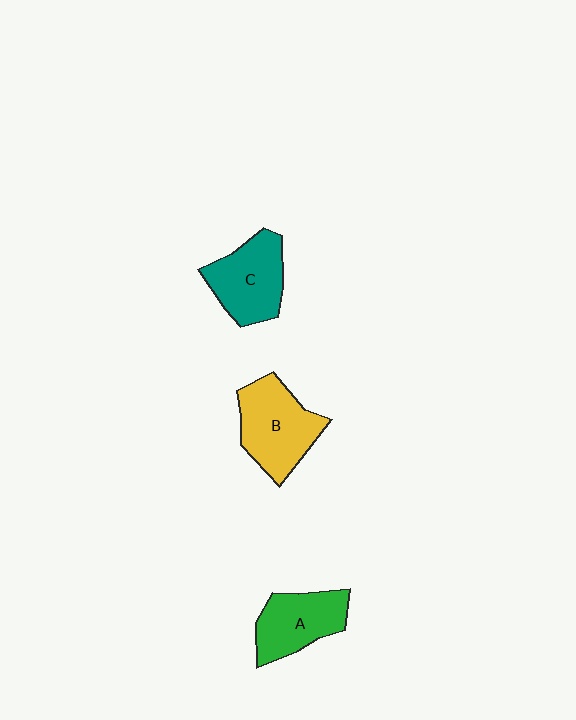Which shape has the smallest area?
Shape A (green).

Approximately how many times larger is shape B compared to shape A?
Approximately 1.2 times.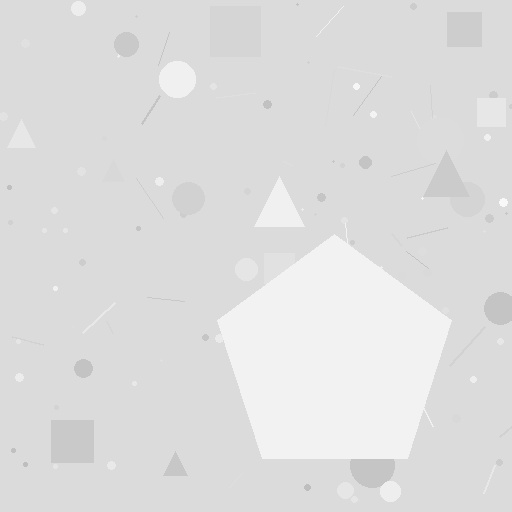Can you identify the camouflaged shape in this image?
The camouflaged shape is a pentagon.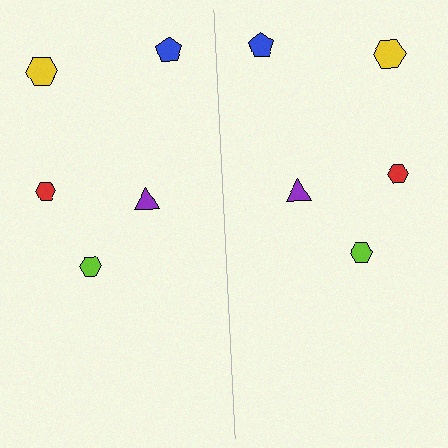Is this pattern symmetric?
Yes, this pattern has bilateral (reflection) symmetry.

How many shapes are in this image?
There are 10 shapes in this image.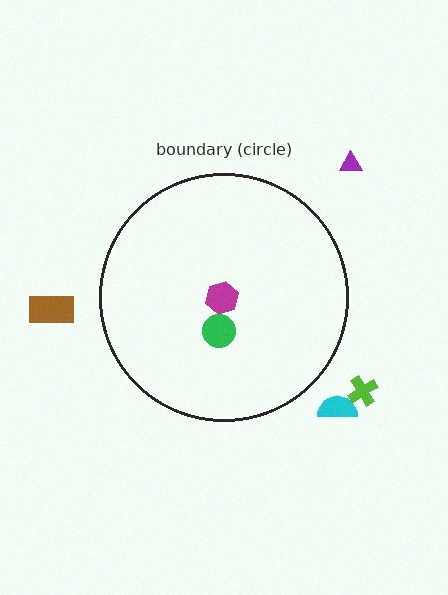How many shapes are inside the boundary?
2 inside, 4 outside.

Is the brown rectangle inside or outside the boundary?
Outside.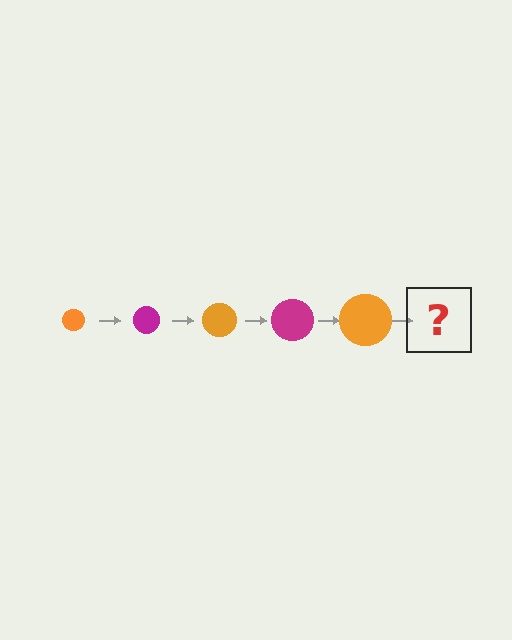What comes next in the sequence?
The next element should be a magenta circle, larger than the previous one.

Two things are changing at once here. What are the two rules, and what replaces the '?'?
The two rules are that the circle grows larger each step and the color cycles through orange and magenta. The '?' should be a magenta circle, larger than the previous one.